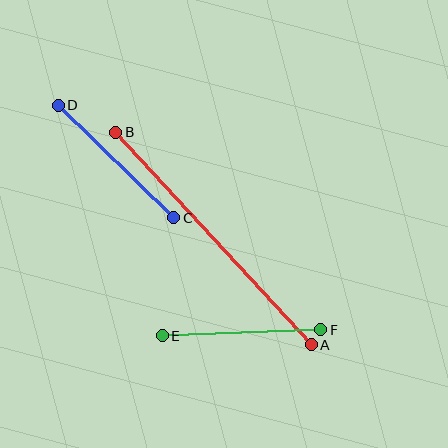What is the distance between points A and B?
The distance is approximately 289 pixels.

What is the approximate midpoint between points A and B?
The midpoint is at approximately (214, 238) pixels.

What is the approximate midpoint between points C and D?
The midpoint is at approximately (116, 162) pixels.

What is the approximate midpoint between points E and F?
The midpoint is at approximately (242, 333) pixels.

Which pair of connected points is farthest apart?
Points A and B are farthest apart.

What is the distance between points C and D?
The distance is approximately 161 pixels.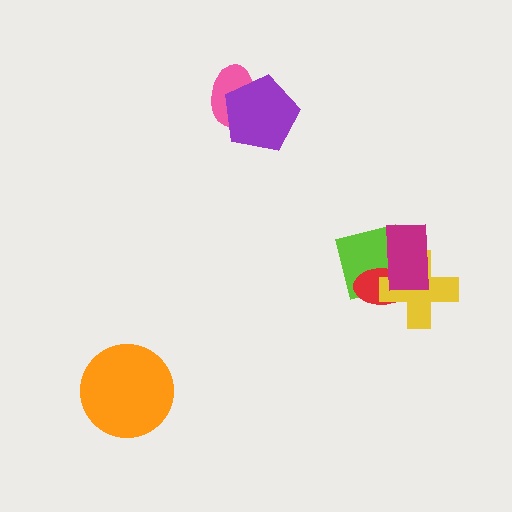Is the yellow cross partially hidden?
Yes, it is partially covered by another shape.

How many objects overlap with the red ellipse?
3 objects overlap with the red ellipse.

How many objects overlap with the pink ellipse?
1 object overlaps with the pink ellipse.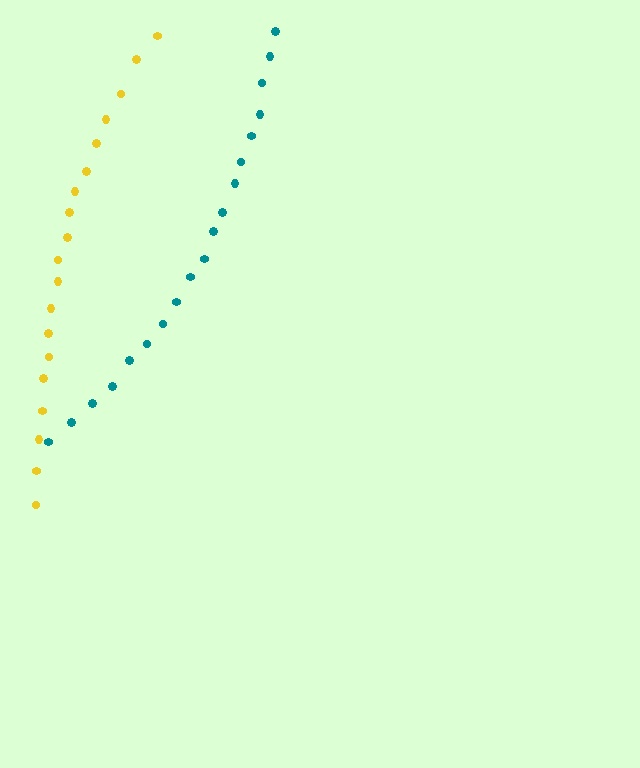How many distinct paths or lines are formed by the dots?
There are 2 distinct paths.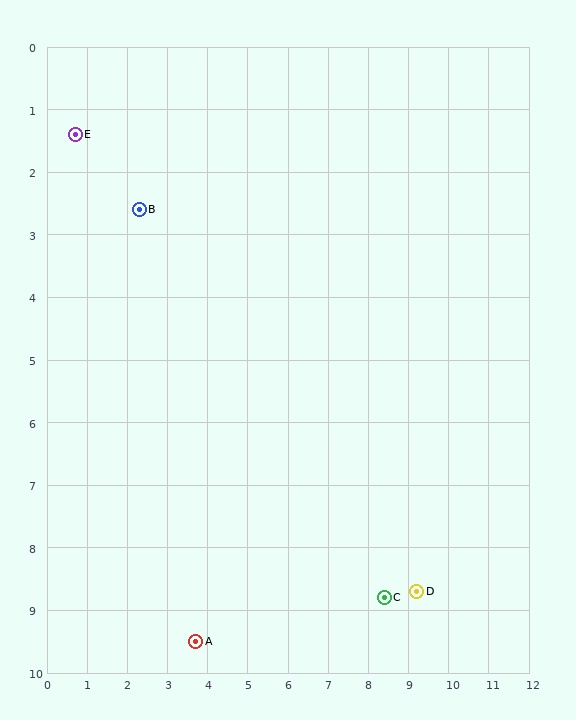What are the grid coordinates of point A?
Point A is at approximately (3.7, 9.5).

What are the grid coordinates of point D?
Point D is at approximately (9.2, 8.7).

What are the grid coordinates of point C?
Point C is at approximately (8.4, 8.8).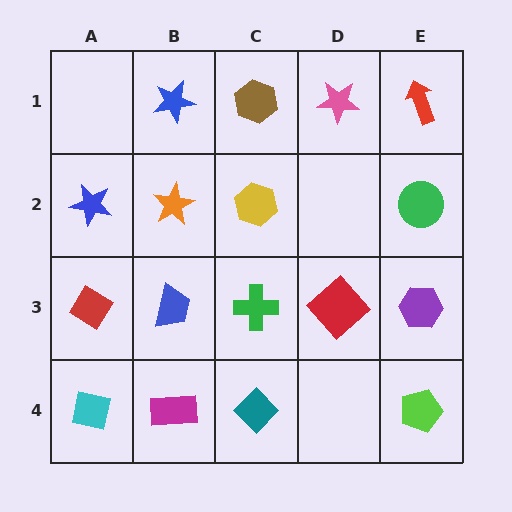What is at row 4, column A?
A cyan square.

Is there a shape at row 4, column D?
No, that cell is empty.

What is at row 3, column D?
A red diamond.